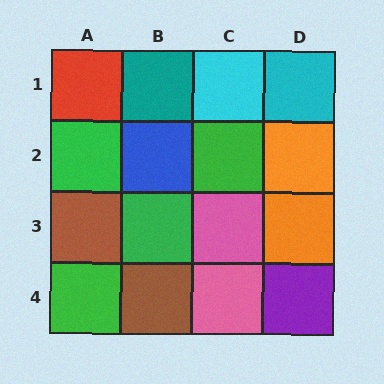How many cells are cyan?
2 cells are cyan.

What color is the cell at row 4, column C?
Pink.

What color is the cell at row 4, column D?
Purple.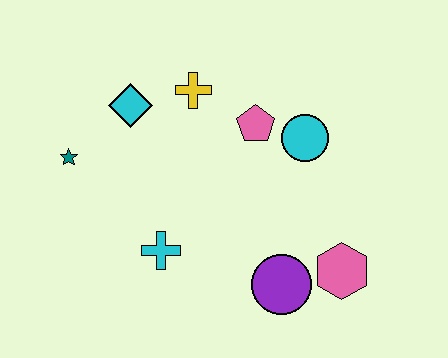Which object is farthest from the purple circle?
The teal star is farthest from the purple circle.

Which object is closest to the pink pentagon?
The cyan circle is closest to the pink pentagon.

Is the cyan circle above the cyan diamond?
No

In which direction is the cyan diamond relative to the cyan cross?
The cyan diamond is above the cyan cross.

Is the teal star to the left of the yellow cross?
Yes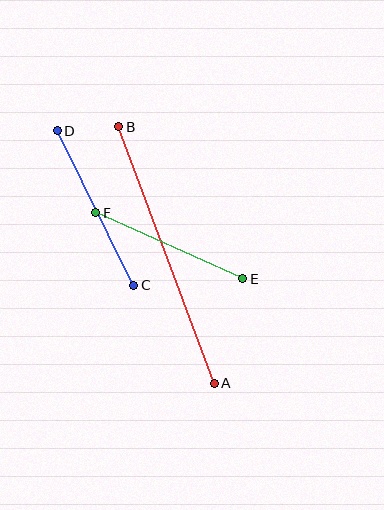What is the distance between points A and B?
The distance is approximately 273 pixels.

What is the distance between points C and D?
The distance is approximately 172 pixels.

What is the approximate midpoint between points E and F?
The midpoint is at approximately (169, 246) pixels.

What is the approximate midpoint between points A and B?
The midpoint is at approximately (167, 255) pixels.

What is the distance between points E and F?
The distance is approximately 161 pixels.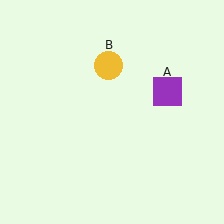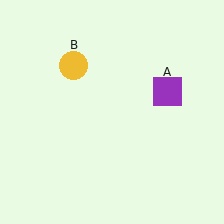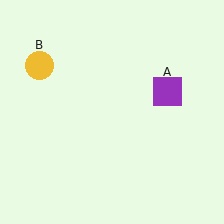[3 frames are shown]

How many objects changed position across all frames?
1 object changed position: yellow circle (object B).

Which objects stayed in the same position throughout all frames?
Purple square (object A) remained stationary.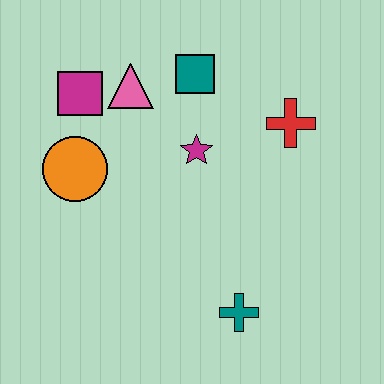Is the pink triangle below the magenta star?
No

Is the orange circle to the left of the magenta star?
Yes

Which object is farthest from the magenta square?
The teal cross is farthest from the magenta square.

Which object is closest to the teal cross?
The magenta star is closest to the teal cross.